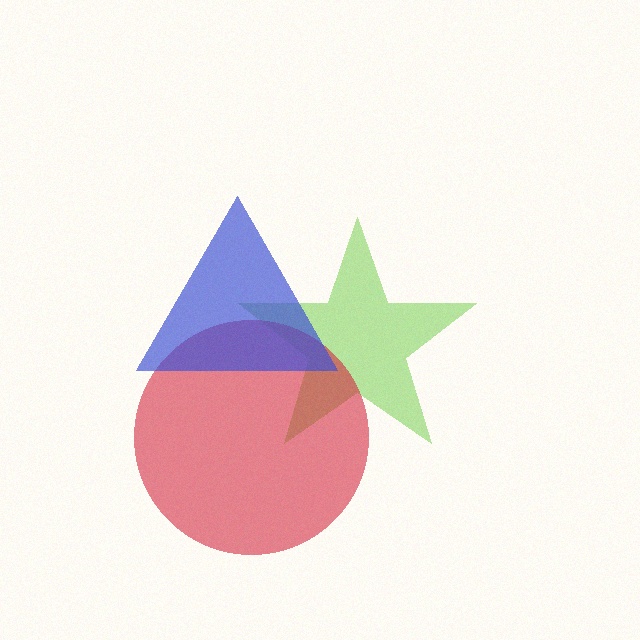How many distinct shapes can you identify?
There are 3 distinct shapes: a lime star, a red circle, a blue triangle.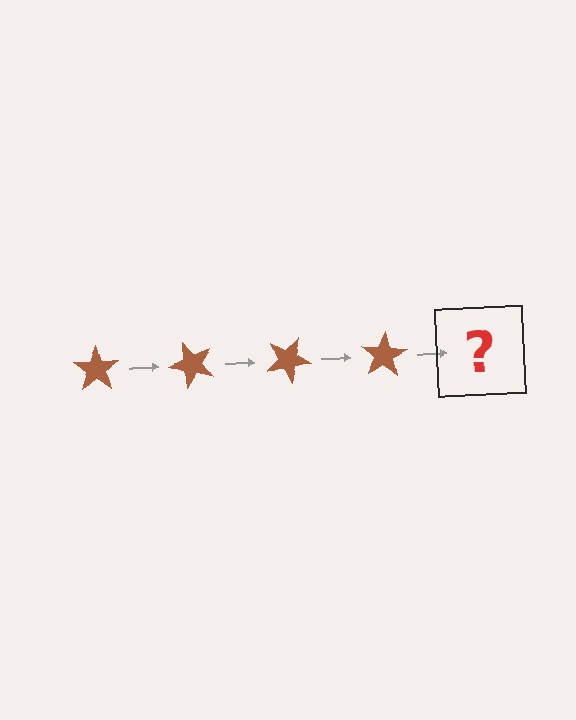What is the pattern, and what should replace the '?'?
The pattern is that the star rotates 50 degrees each step. The '?' should be a brown star rotated 200 degrees.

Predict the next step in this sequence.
The next step is a brown star rotated 200 degrees.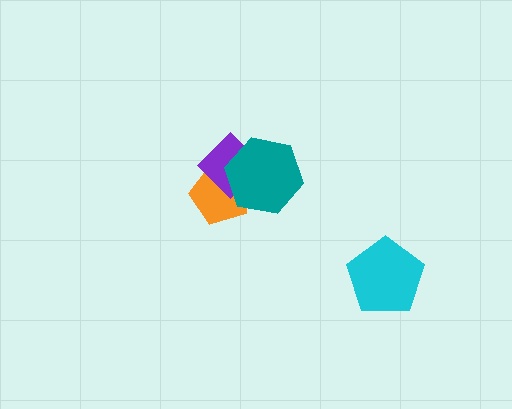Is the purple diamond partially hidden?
Yes, it is partially covered by another shape.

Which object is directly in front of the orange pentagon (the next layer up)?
The purple diamond is directly in front of the orange pentagon.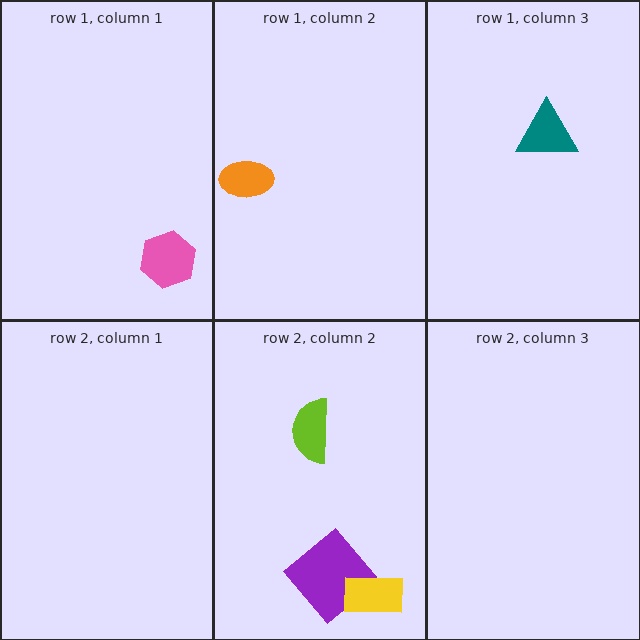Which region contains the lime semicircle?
The row 2, column 2 region.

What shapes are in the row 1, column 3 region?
The teal triangle.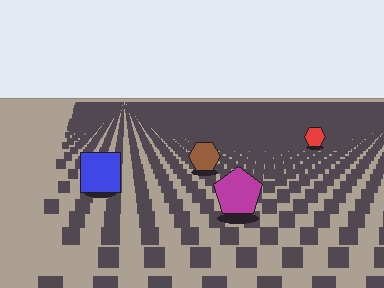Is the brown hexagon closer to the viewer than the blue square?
No. The blue square is closer — you can tell from the texture gradient: the ground texture is coarser near it.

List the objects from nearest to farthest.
From nearest to farthest: the magenta pentagon, the blue square, the brown hexagon, the red hexagon.